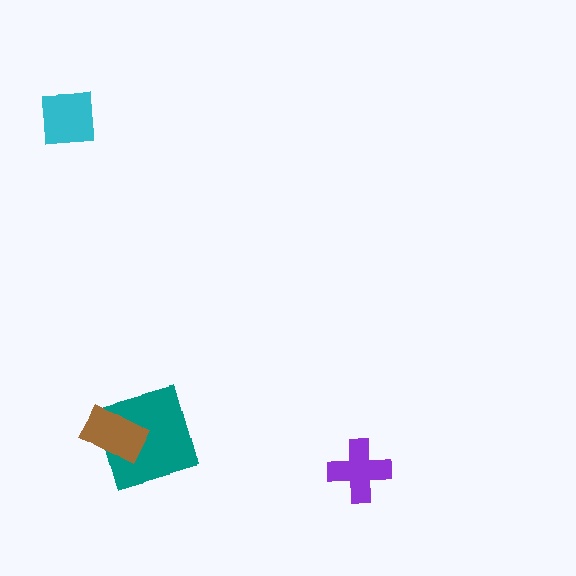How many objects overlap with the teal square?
1 object overlaps with the teal square.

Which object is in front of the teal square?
The brown rectangle is in front of the teal square.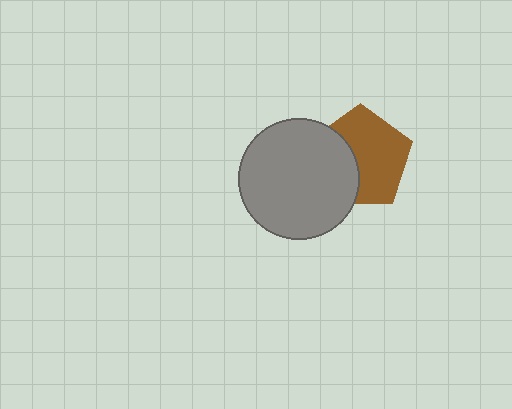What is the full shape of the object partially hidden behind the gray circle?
The partially hidden object is a brown pentagon.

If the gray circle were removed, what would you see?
You would see the complete brown pentagon.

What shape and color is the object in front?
The object in front is a gray circle.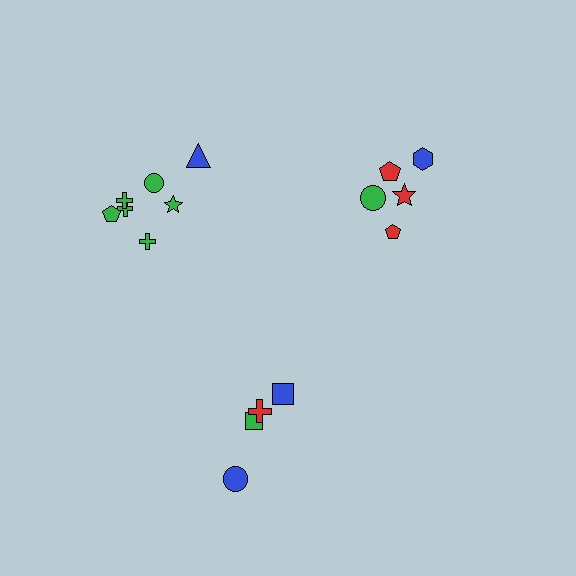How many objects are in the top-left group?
There are 7 objects.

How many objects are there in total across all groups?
There are 16 objects.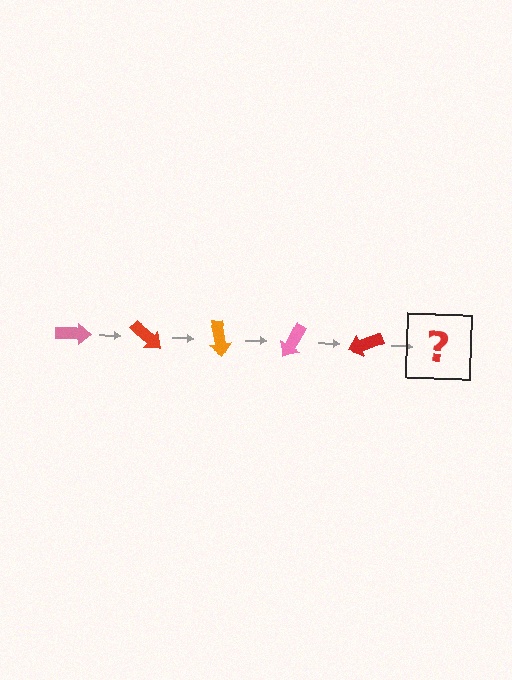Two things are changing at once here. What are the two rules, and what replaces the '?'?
The two rules are that it rotates 40 degrees each step and the color cycles through pink, red, and orange. The '?' should be an orange arrow, rotated 200 degrees from the start.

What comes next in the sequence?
The next element should be an orange arrow, rotated 200 degrees from the start.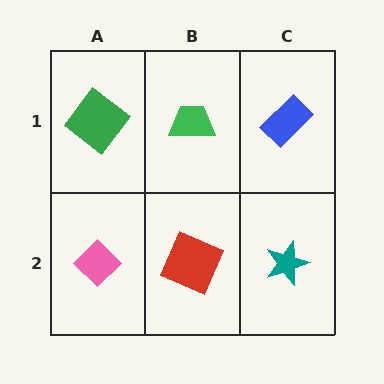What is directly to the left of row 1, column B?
A green diamond.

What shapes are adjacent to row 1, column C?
A teal star (row 2, column C), a green trapezoid (row 1, column B).